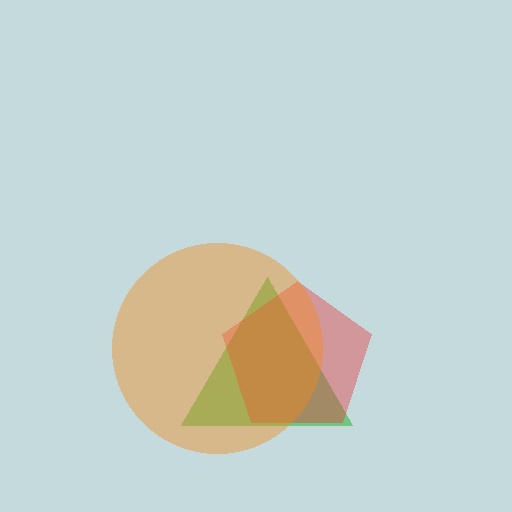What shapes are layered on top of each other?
The layered shapes are: a green triangle, a red pentagon, an orange circle.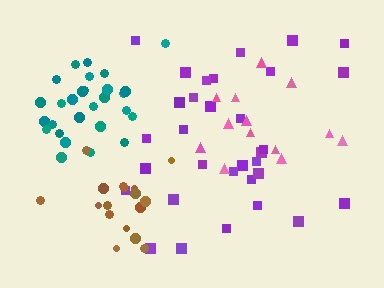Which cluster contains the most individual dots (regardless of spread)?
Purple (32).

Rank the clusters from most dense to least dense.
teal, brown, pink, purple.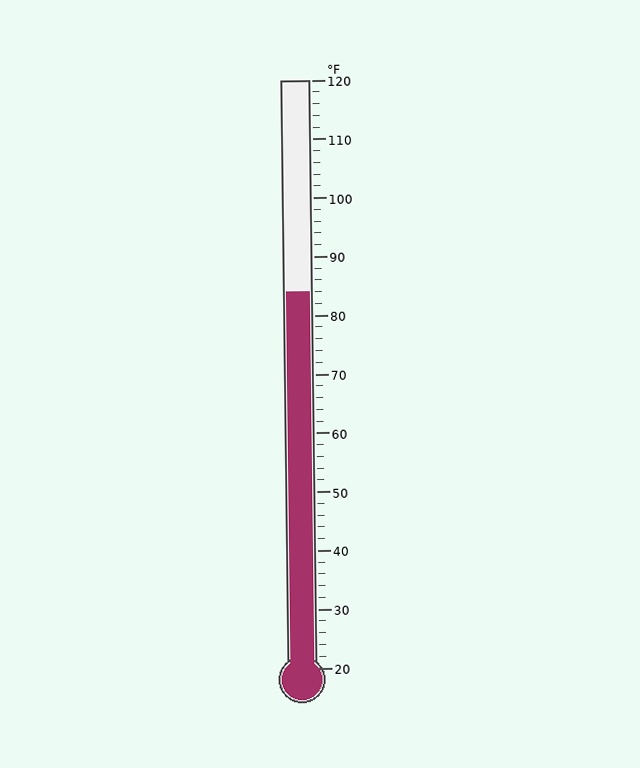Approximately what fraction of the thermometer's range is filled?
The thermometer is filled to approximately 65% of its range.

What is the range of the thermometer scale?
The thermometer scale ranges from 20°F to 120°F.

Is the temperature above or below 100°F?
The temperature is below 100°F.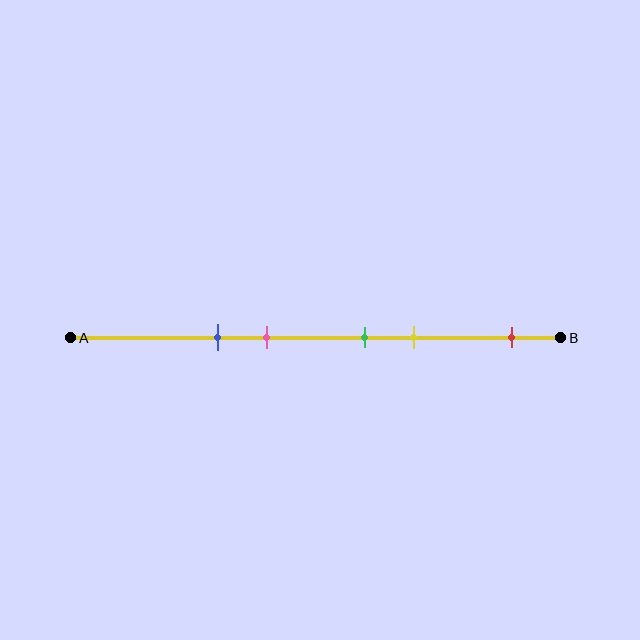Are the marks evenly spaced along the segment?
No, the marks are not evenly spaced.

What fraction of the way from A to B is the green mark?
The green mark is approximately 60% (0.6) of the way from A to B.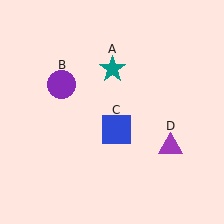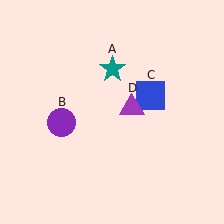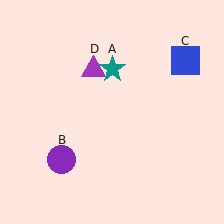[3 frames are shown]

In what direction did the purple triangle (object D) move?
The purple triangle (object D) moved up and to the left.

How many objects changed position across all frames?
3 objects changed position: purple circle (object B), blue square (object C), purple triangle (object D).